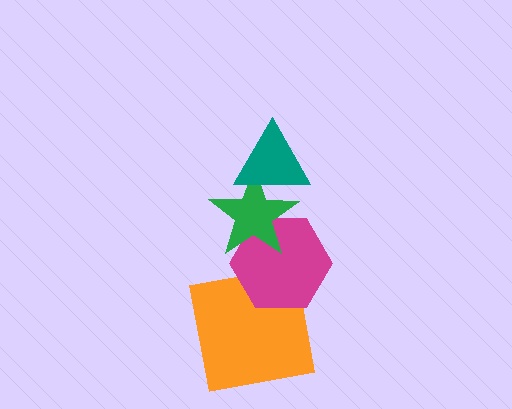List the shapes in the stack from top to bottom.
From top to bottom: the teal triangle, the green star, the magenta hexagon, the orange square.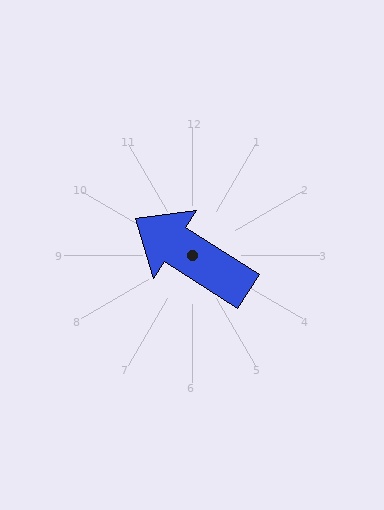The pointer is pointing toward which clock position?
Roughly 10 o'clock.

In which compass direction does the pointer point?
Northwest.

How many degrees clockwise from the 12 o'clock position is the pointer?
Approximately 302 degrees.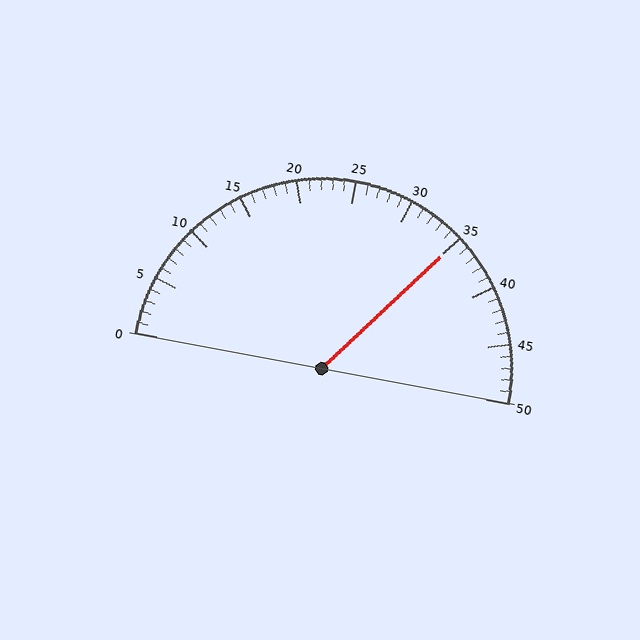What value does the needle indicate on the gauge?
The needle indicates approximately 35.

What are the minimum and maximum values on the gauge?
The gauge ranges from 0 to 50.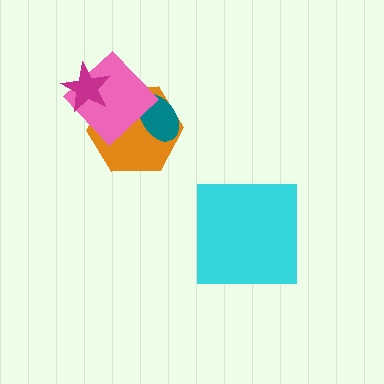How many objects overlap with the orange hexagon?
3 objects overlap with the orange hexagon.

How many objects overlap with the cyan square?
0 objects overlap with the cyan square.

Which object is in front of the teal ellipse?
The pink diamond is in front of the teal ellipse.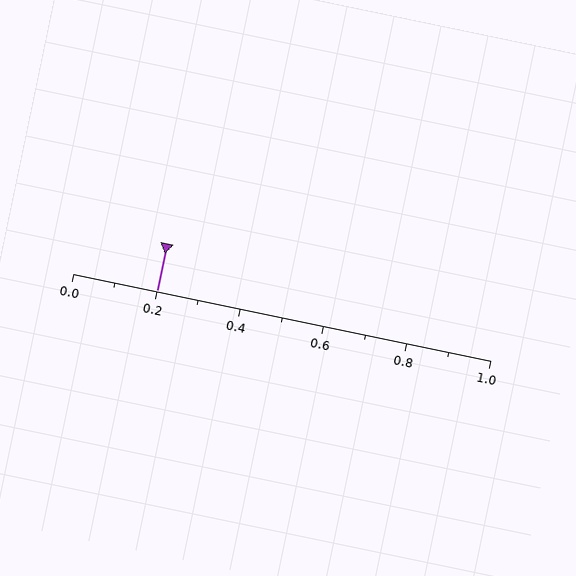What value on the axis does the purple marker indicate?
The marker indicates approximately 0.2.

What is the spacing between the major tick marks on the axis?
The major ticks are spaced 0.2 apart.